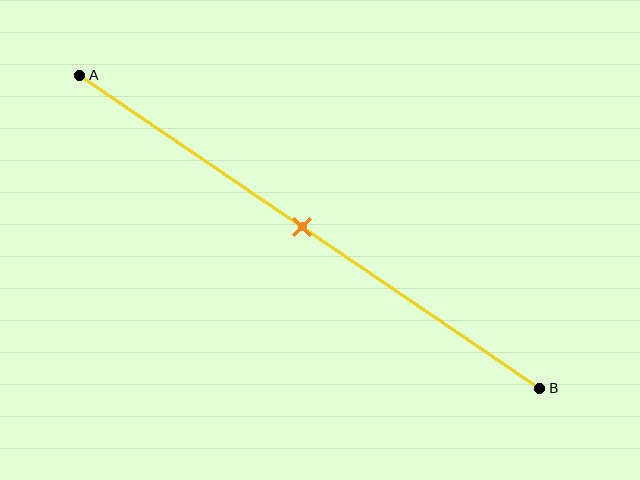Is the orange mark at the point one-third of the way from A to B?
No, the mark is at about 50% from A, not at the 33% one-third point.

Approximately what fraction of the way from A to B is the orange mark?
The orange mark is approximately 50% of the way from A to B.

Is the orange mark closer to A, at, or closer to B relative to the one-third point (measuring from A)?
The orange mark is closer to point B than the one-third point of segment AB.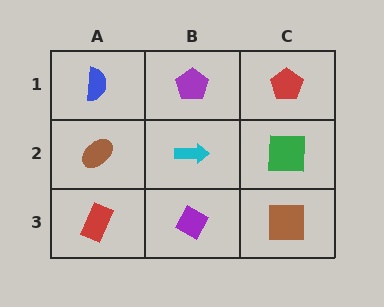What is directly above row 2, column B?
A purple pentagon.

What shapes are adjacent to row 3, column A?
A brown ellipse (row 2, column A), a purple diamond (row 3, column B).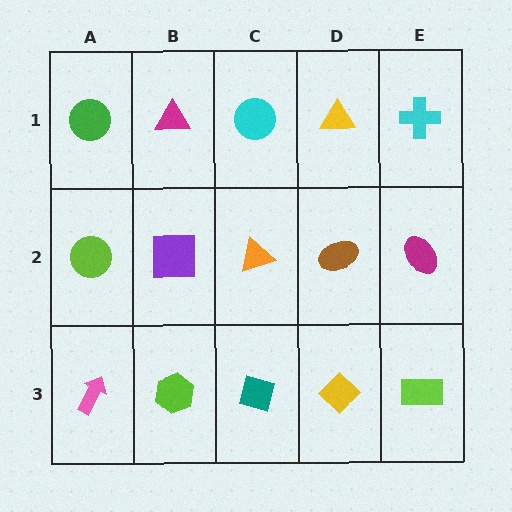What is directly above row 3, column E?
A magenta ellipse.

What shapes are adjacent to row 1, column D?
A brown ellipse (row 2, column D), a cyan circle (row 1, column C), a cyan cross (row 1, column E).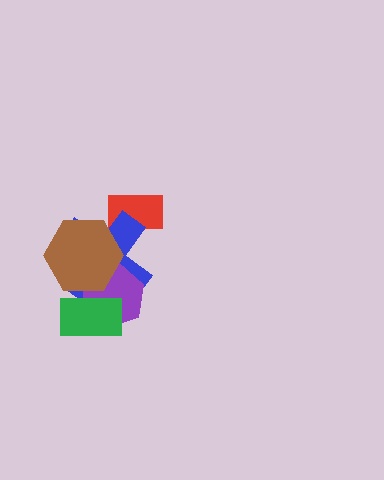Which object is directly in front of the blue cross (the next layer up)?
The purple hexagon is directly in front of the blue cross.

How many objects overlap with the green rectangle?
3 objects overlap with the green rectangle.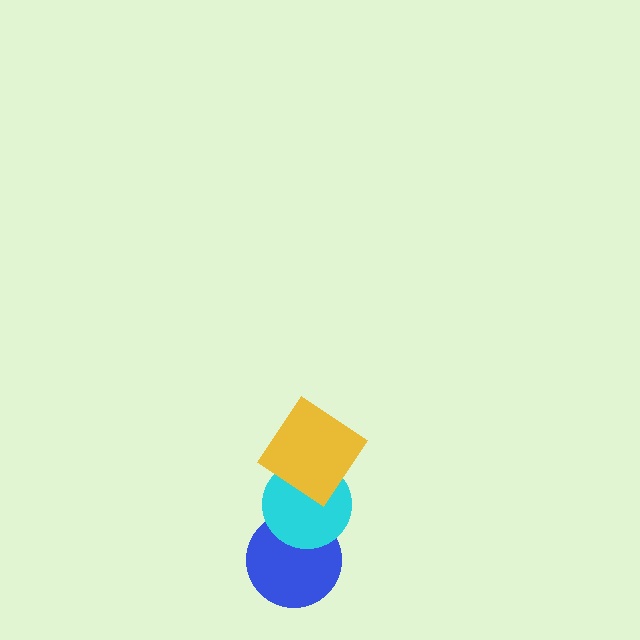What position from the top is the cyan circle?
The cyan circle is 2nd from the top.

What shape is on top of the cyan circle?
The yellow diamond is on top of the cyan circle.